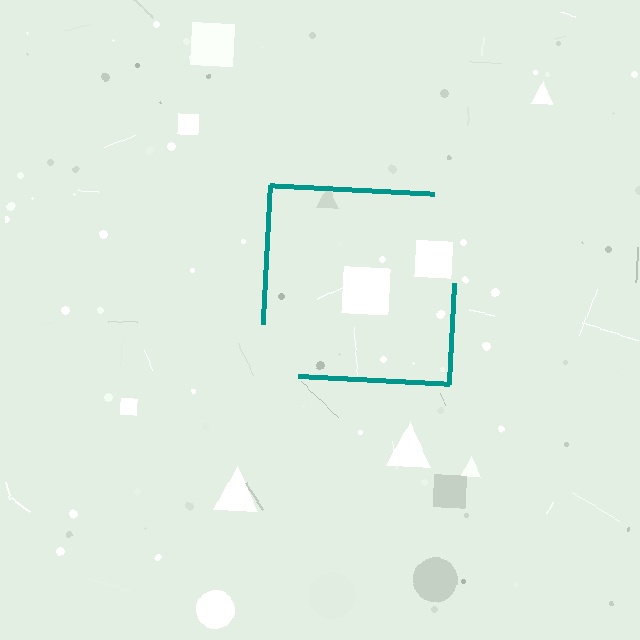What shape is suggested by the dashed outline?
The dashed outline suggests a square.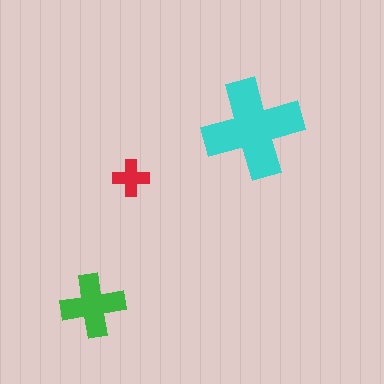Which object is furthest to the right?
The cyan cross is rightmost.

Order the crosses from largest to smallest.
the cyan one, the green one, the red one.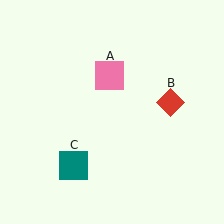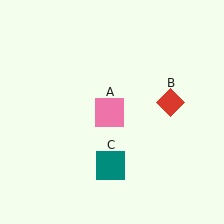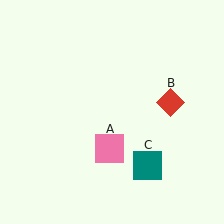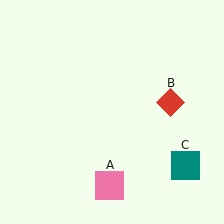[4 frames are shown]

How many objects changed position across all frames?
2 objects changed position: pink square (object A), teal square (object C).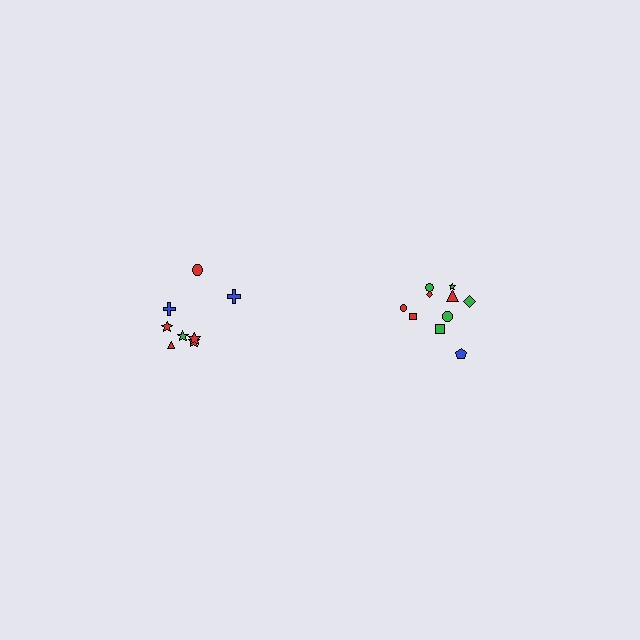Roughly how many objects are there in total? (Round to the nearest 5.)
Roughly 20 objects in total.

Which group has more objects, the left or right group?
The right group.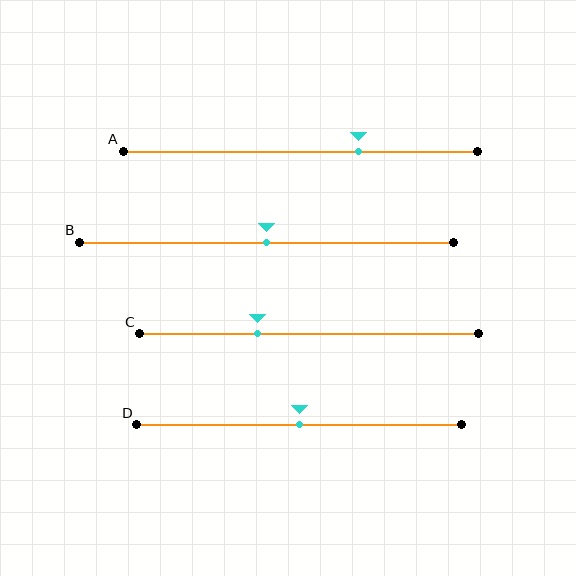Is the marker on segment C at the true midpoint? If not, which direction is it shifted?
No, the marker on segment C is shifted to the left by about 15% of the segment length.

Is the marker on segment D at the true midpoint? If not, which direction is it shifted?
Yes, the marker on segment D is at the true midpoint.